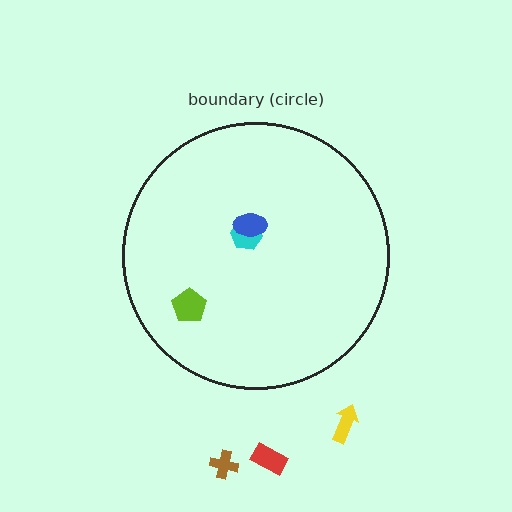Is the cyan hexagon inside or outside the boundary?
Inside.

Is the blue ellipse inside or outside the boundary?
Inside.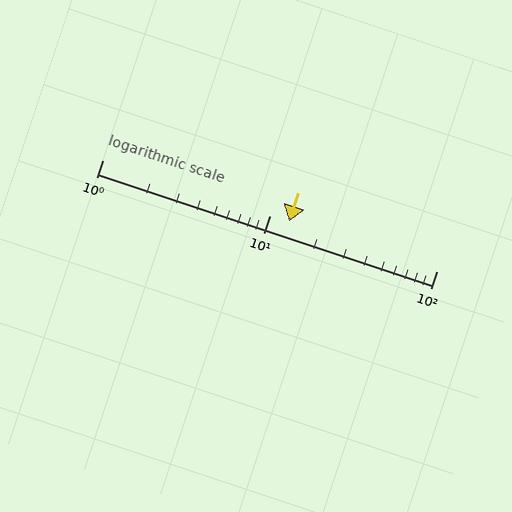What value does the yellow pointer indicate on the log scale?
The pointer indicates approximately 13.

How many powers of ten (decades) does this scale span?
The scale spans 2 decades, from 1 to 100.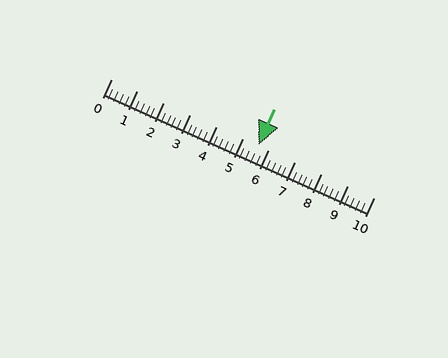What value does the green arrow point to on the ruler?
The green arrow points to approximately 5.6.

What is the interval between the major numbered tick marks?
The major tick marks are spaced 1 units apart.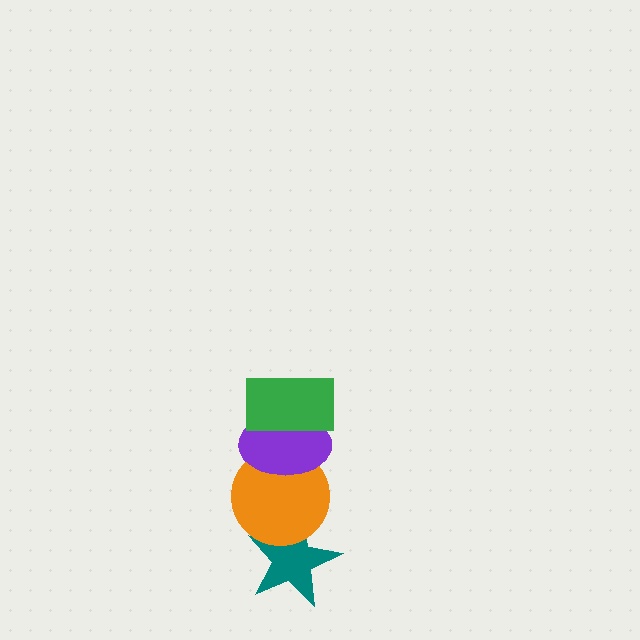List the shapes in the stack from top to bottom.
From top to bottom: the green rectangle, the purple ellipse, the orange circle, the teal star.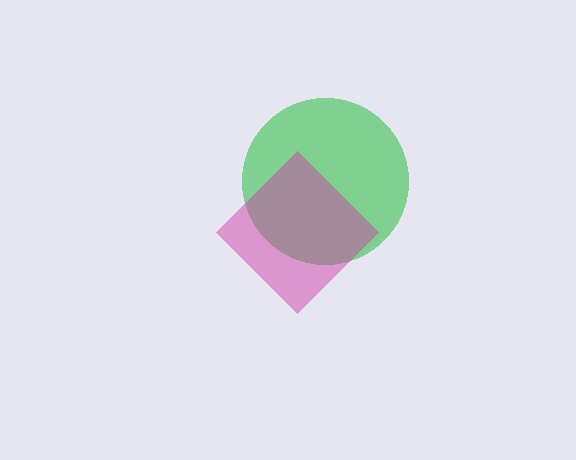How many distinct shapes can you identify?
There are 2 distinct shapes: a green circle, a magenta diamond.